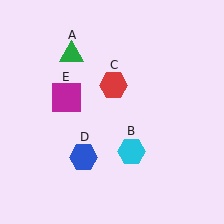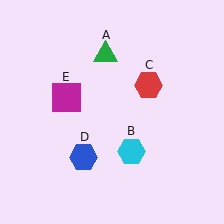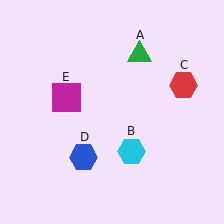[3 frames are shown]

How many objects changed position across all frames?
2 objects changed position: green triangle (object A), red hexagon (object C).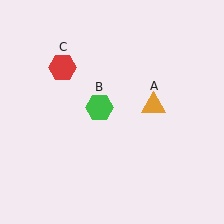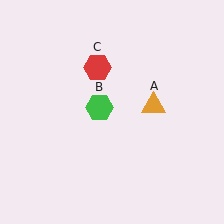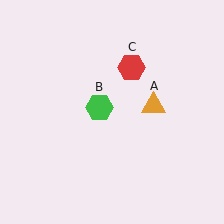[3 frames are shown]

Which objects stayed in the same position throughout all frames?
Orange triangle (object A) and green hexagon (object B) remained stationary.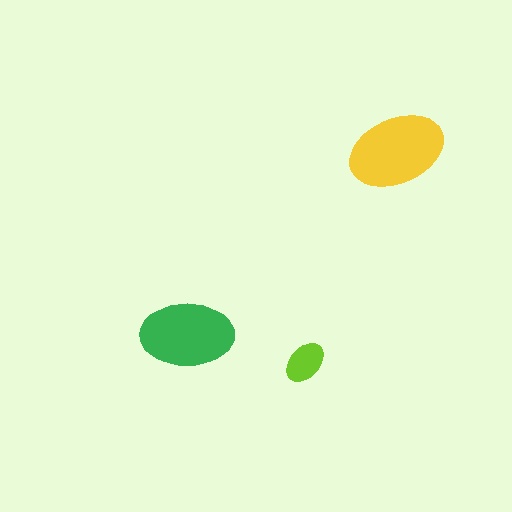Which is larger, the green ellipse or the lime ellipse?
The green one.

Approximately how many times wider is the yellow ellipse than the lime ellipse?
About 2 times wider.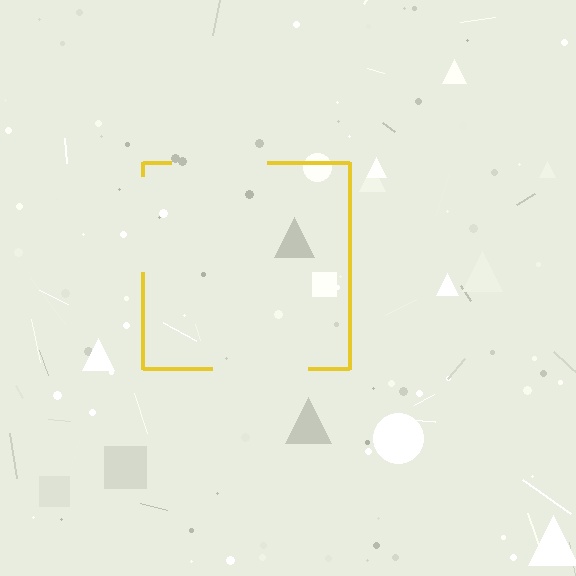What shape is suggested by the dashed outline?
The dashed outline suggests a square.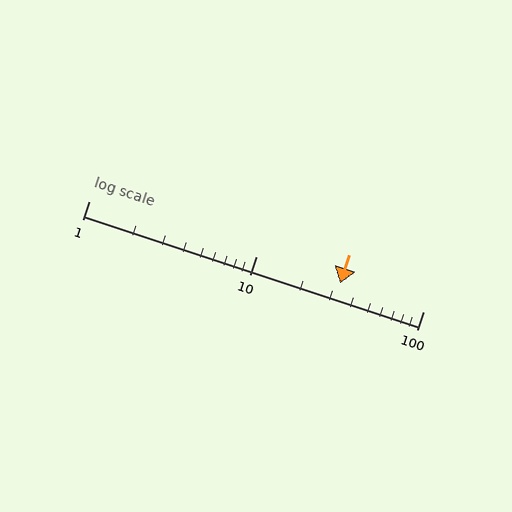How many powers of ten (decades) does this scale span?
The scale spans 2 decades, from 1 to 100.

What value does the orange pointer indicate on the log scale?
The pointer indicates approximately 32.